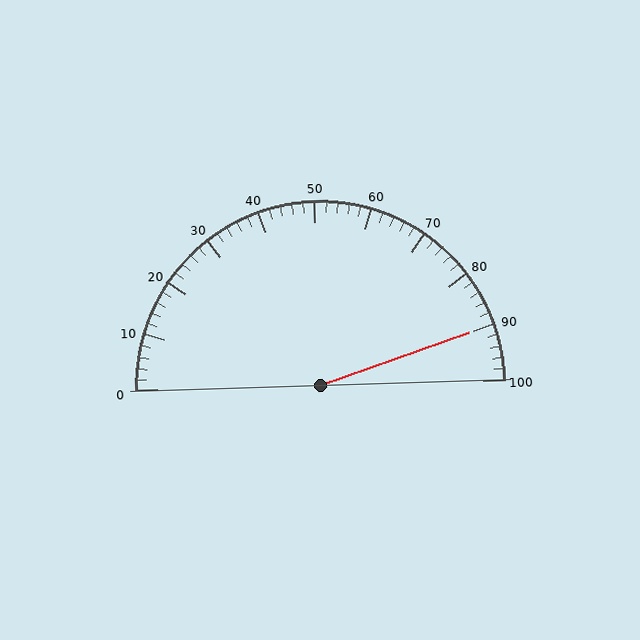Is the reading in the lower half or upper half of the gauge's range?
The reading is in the upper half of the range (0 to 100).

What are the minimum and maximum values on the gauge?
The gauge ranges from 0 to 100.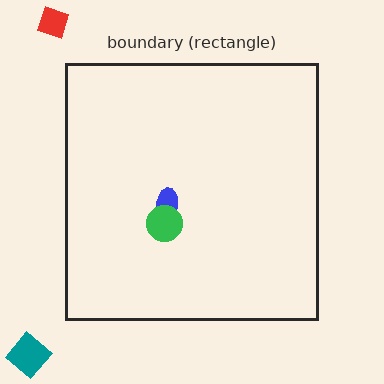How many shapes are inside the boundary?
2 inside, 2 outside.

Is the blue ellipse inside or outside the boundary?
Inside.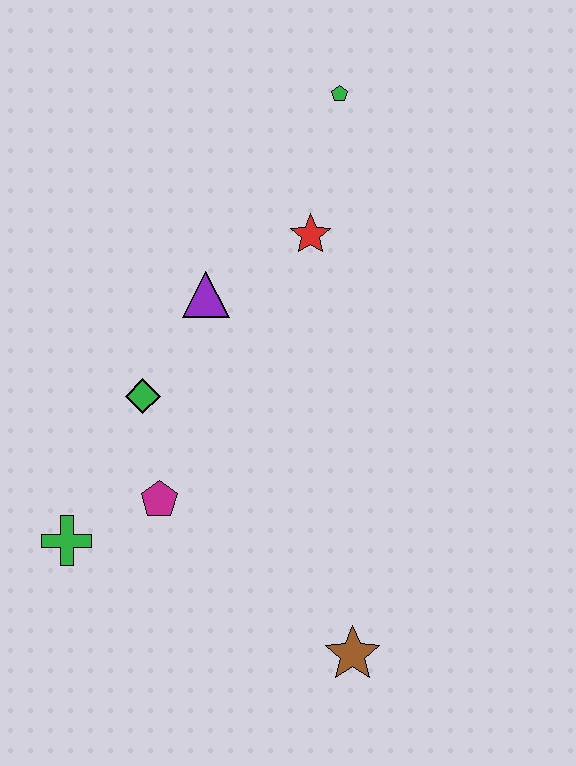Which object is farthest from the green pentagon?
The brown star is farthest from the green pentagon.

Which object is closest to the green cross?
The magenta pentagon is closest to the green cross.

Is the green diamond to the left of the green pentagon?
Yes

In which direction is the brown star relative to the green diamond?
The brown star is below the green diamond.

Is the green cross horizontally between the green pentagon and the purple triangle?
No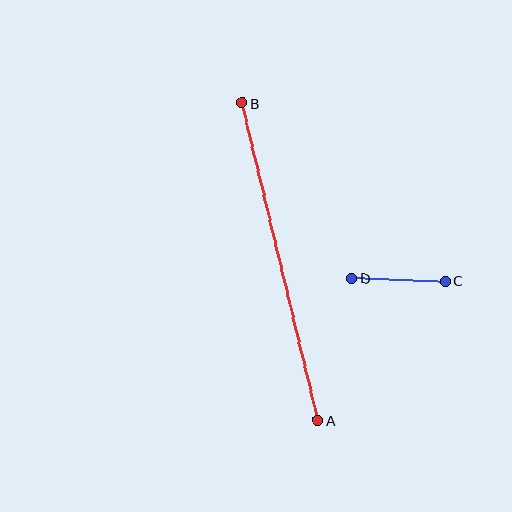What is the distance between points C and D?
The distance is approximately 94 pixels.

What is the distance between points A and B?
The distance is approximately 326 pixels.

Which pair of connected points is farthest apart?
Points A and B are farthest apart.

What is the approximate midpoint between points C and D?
The midpoint is at approximately (399, 279) pixels.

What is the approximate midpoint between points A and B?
The midpoint is at approximately (280, 262) pixels.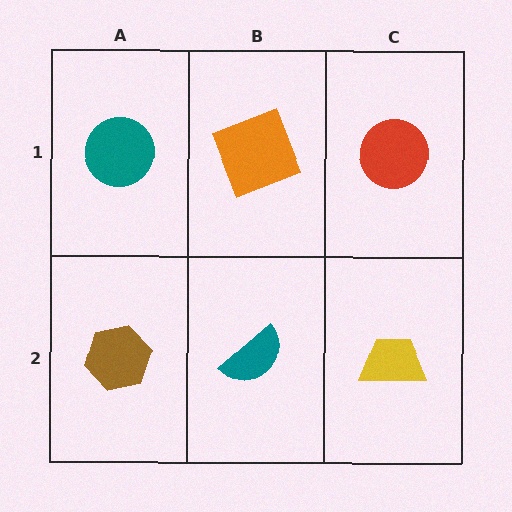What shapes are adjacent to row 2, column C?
A red circle (row 1, column C), a teal semicircle (row 2, column B).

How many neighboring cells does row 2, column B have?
3.